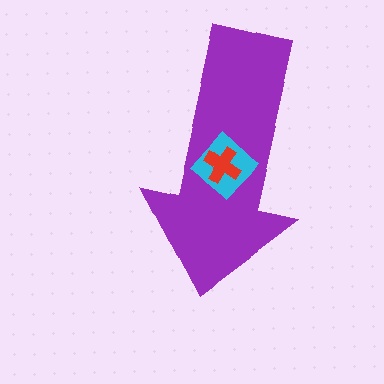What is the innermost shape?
The red cross.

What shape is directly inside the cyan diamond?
The red cross.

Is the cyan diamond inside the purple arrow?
Yes.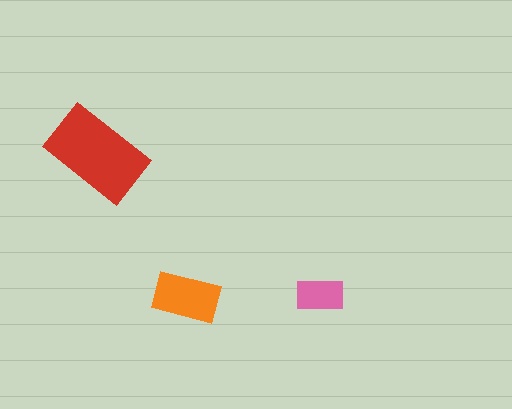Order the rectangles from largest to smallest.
the red one, the orange one, the pink one.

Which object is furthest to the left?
The red rectangle is leftmost.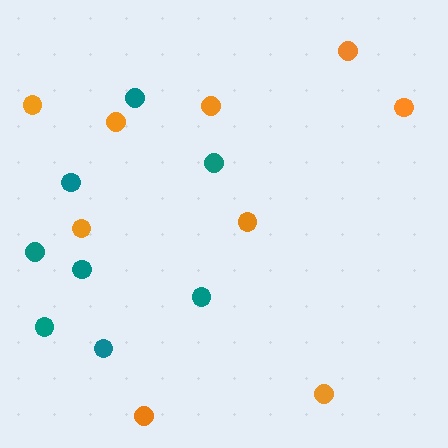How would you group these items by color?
There are 2 groups: one group of teal circles (8) and one group of orange circles (9).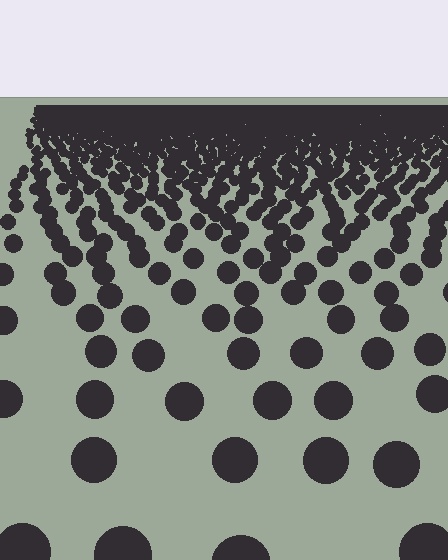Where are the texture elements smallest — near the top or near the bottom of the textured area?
Near the top.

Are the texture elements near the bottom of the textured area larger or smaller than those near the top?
Larger. Near the bottom, elements are closer to the viewer and appear at a bigger on-screen size.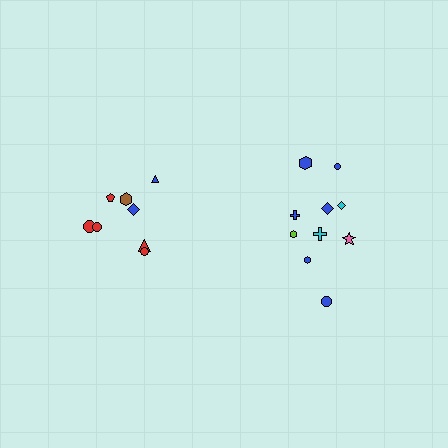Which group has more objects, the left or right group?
The right group.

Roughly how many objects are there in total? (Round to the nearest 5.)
Roughly 20 objects in total.